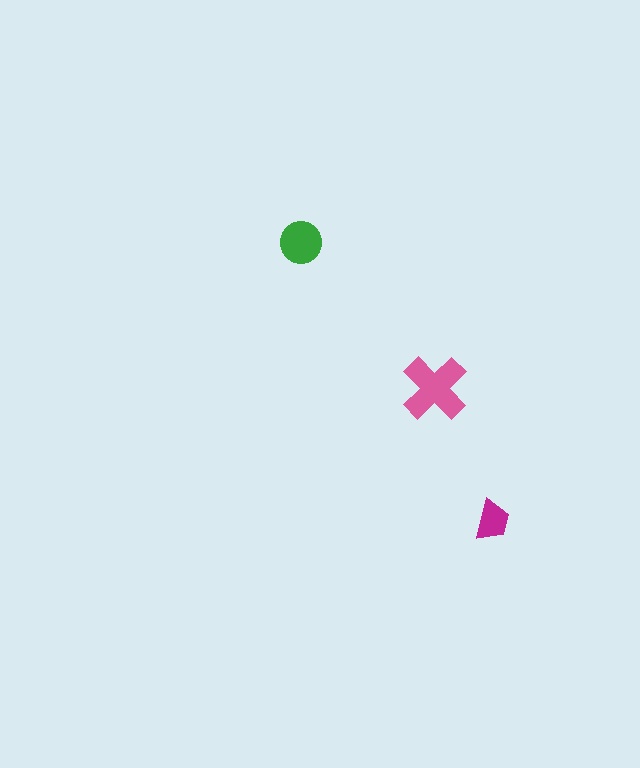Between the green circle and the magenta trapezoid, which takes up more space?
The green circle.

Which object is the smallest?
The magenta trapezoid.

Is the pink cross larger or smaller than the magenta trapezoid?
Larger.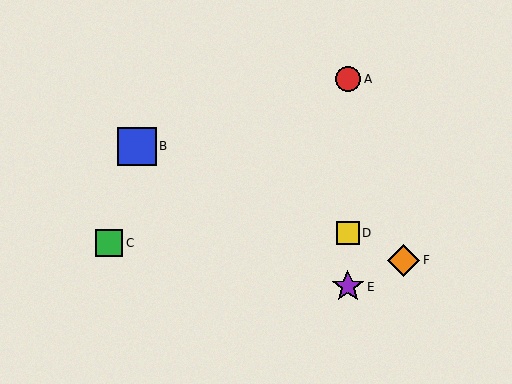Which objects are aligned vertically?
Objects A, D, E are aligned vertically.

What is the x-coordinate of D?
Object D is at x≈348.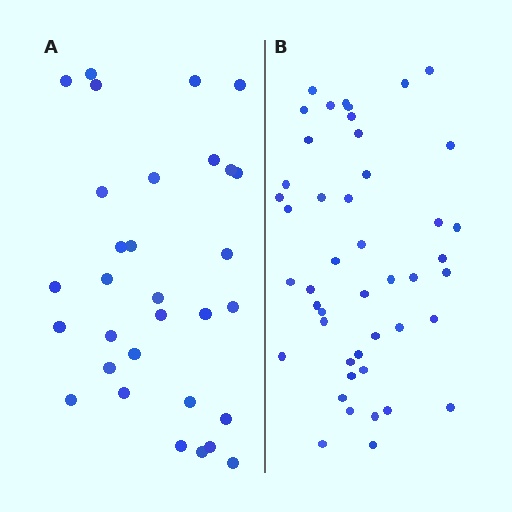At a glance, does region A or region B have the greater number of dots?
Region B (the right region) has more dots.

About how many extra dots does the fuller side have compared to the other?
Region B has approximately 15 more dots than region A.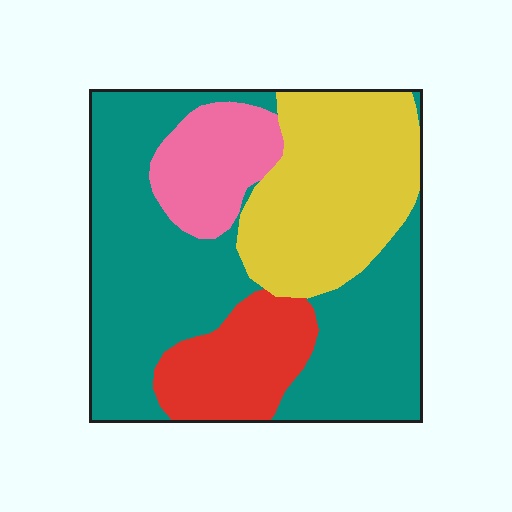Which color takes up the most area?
Teal, at roughly 50%.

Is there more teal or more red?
Teal.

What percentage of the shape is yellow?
Yellow takes up between a quarter and a half of the shape.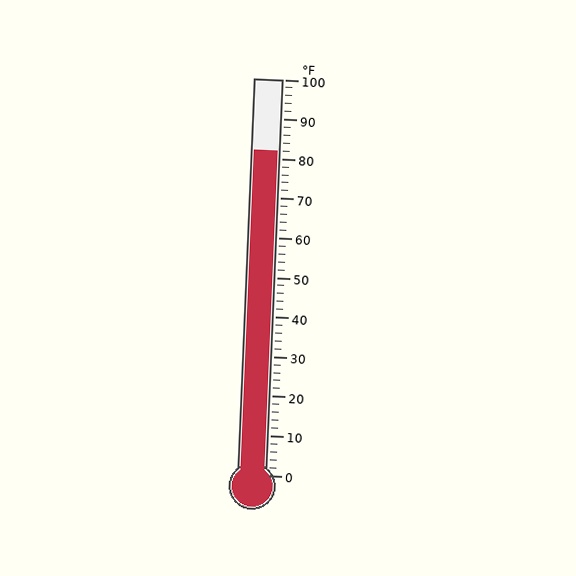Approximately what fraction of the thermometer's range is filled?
The thermometer is filled to approximately 80% of its range.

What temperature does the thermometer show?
The thermometer shows approximately 82°F.